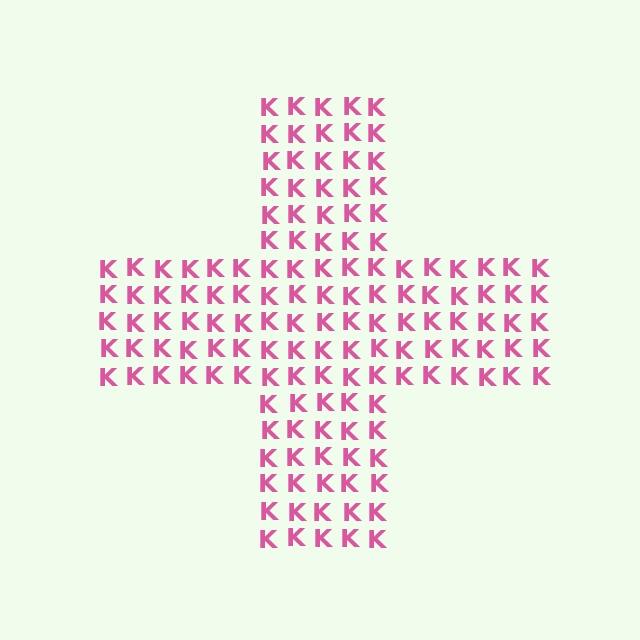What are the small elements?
The small elements are letter K's.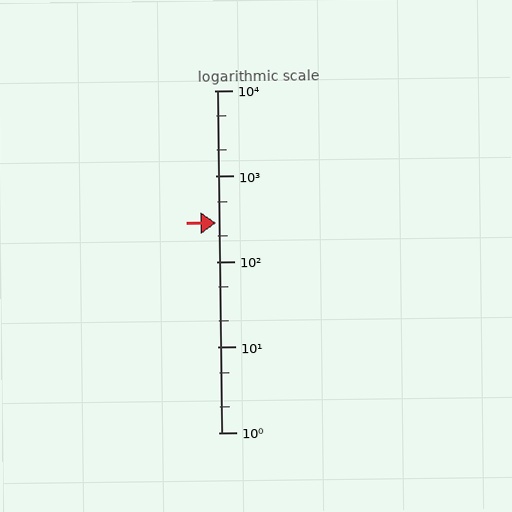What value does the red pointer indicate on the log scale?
The pointer indicates approximately 280.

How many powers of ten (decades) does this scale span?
The scale spans 4 decades, from 1 to 10000.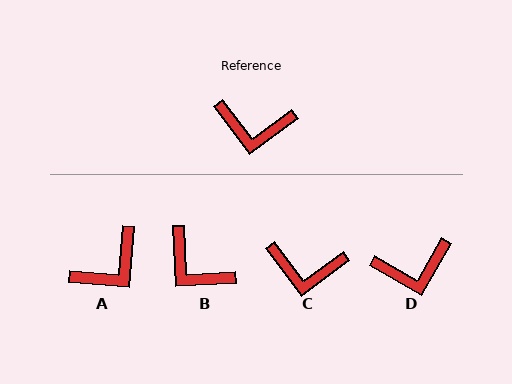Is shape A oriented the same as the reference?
No, it is off by about 49 degrees.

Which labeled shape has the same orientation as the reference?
C.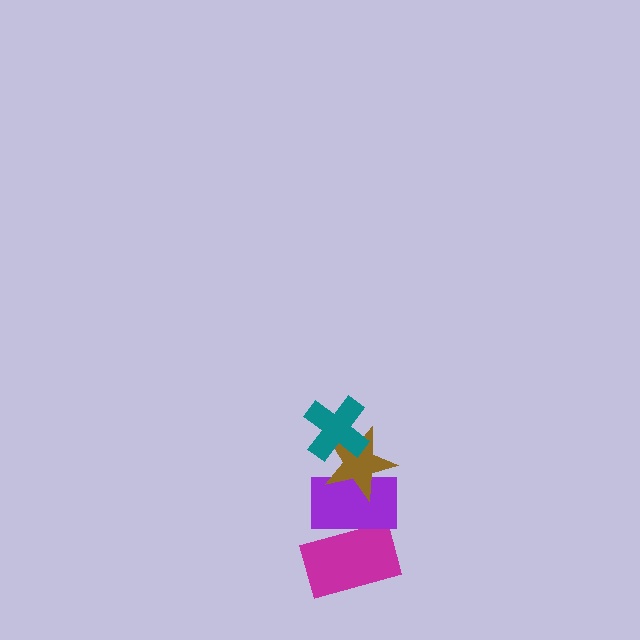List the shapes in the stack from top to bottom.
From top to bottom: the teal cross, the brown star, the purple rectangle, the magenta rectangle.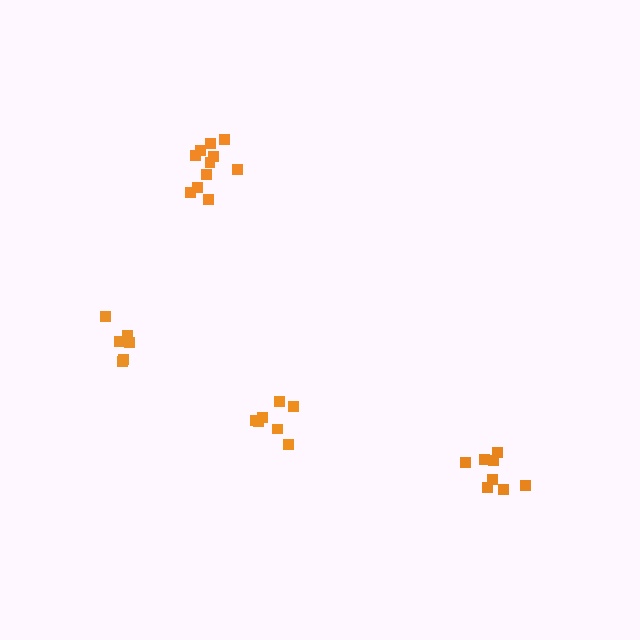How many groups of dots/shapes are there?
There are 4 groups.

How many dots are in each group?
Group 1: 11 dots, Group 2: 6 dots, Group 3: 8 dots, Group 4: 7 dots (32 total).